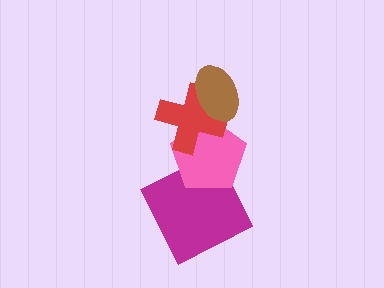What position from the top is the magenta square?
The magenta square is 4th from the top.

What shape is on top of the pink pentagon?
The red cross is on top of the pink pentagon.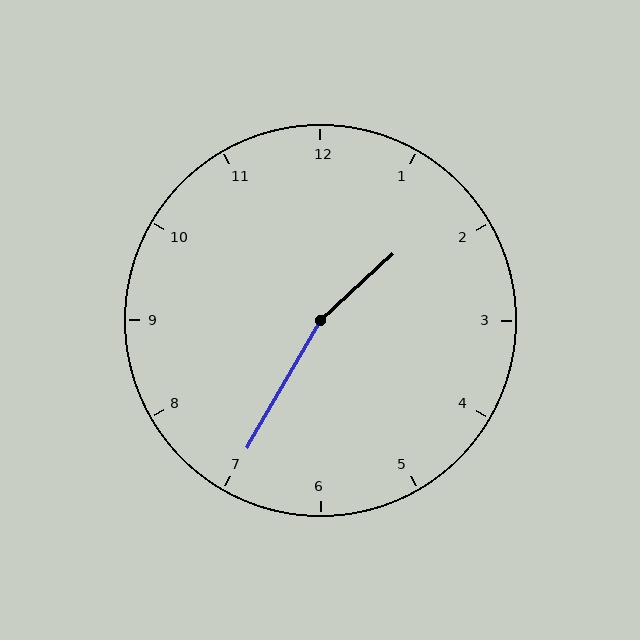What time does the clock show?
1:35.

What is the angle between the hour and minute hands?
Approximately 162 degrees.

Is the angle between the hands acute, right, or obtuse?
It is obtuse.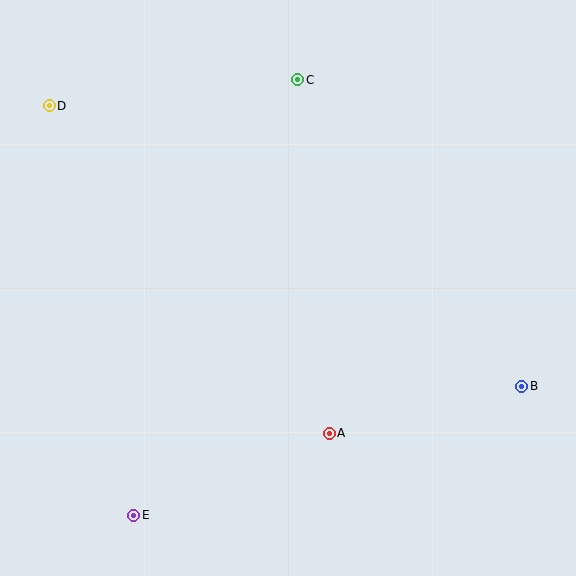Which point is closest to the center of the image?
Point A at (329, 433) is closest to the center.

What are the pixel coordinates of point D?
Point D is at (49, 106).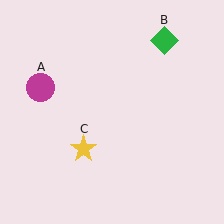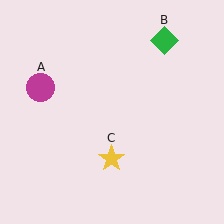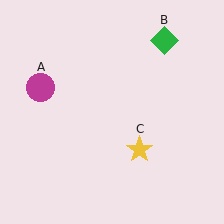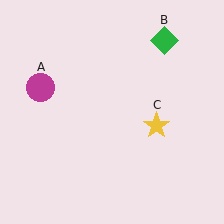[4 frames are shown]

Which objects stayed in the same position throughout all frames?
Magenta circle (object A) and green diamond (object B) remained stationary.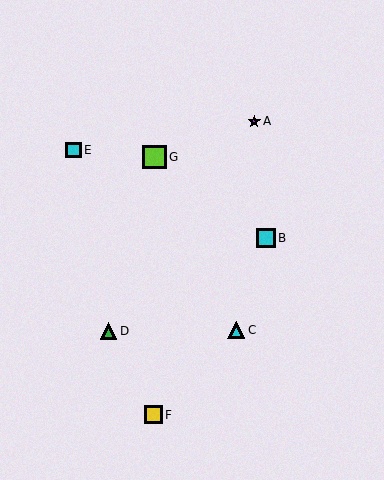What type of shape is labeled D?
Shape D is a green triangle.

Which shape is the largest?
The lime square (labeled G) is the largest.